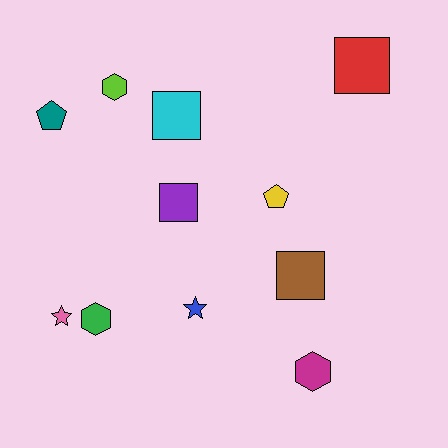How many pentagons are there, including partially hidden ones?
There are 2 pentagons.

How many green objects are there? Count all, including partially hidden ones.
There is 1 green object.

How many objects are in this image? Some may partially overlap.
There are 11 objects.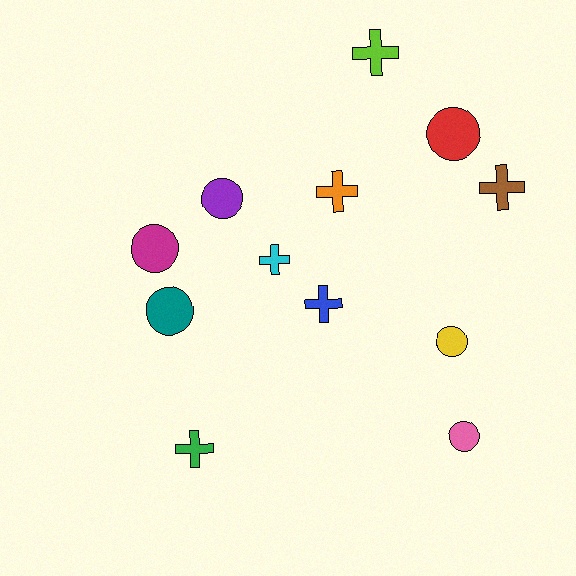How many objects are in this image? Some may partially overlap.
There are 12 objects.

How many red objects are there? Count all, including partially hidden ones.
There is 1 red object.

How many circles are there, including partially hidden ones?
There are 6 circles.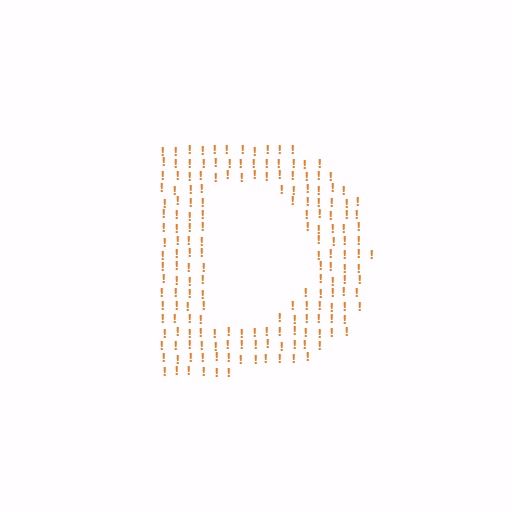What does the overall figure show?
The overall figure shows the letter D.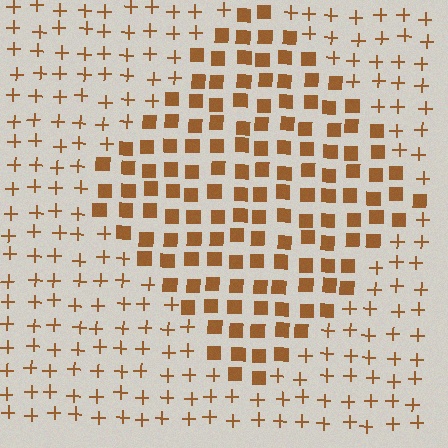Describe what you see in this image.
The image is filled with small brown elements arranged in a uniform grid. A diamond-shaped region contains squares, while the surrounding area contains plus signs. The boundary is defined purely by the change in element shape.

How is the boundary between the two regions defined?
The boundary is defined by a change in element shape: squares inside vs. plus signs outside. All elements share the same color and spacing.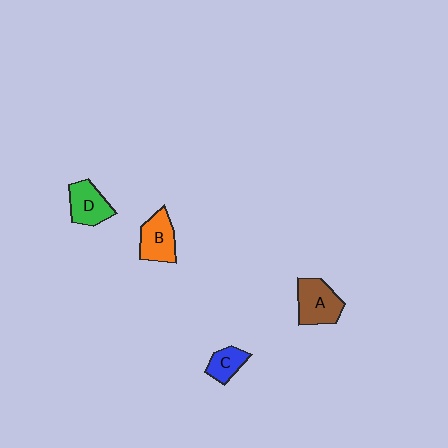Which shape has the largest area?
Shape A (brown).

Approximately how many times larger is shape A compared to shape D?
Approximately 1.2 times.